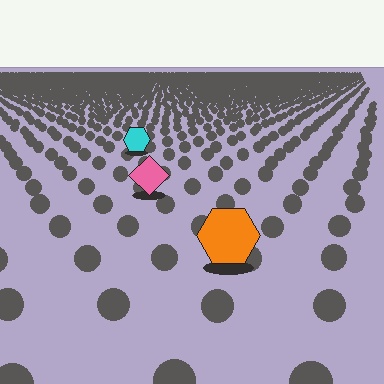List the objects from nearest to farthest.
From nearest to farthest: the orange hexagon, the pink diamond, the cyan hexagon.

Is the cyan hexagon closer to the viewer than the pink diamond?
No. The pink diamond is closer — you can tell from the texture gradient: the ground texture is coarser near it.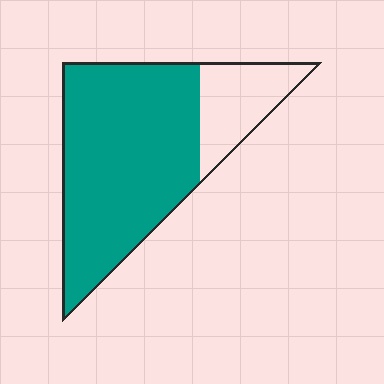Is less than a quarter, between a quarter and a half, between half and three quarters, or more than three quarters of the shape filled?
More than three quarters.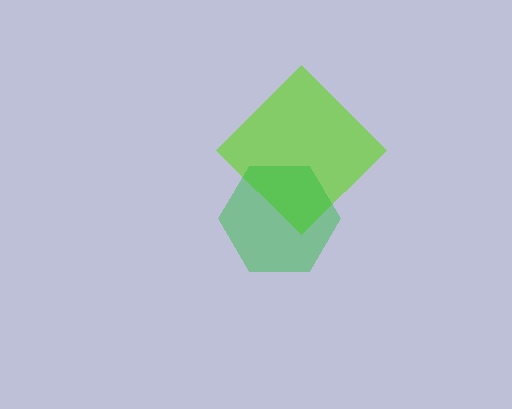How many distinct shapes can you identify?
There are 2 distinct shapes: a lime diamond, a green hexagon.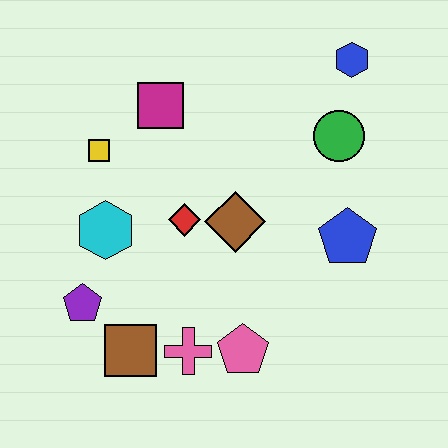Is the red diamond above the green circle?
No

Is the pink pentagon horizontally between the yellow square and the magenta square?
No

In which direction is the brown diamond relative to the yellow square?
The brown diamond is to the right of the yellow square.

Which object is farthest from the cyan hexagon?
The blue hexagon is farthest from the cyan hexagon.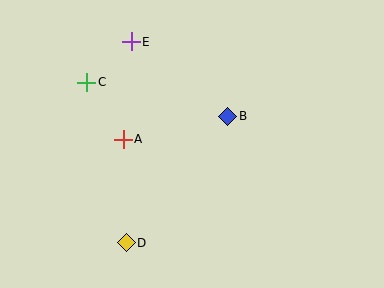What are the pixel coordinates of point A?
Point A is at (123, 139).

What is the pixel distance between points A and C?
The distance between A and C is 68 pixels.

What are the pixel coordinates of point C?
Point C is at (87, 82).